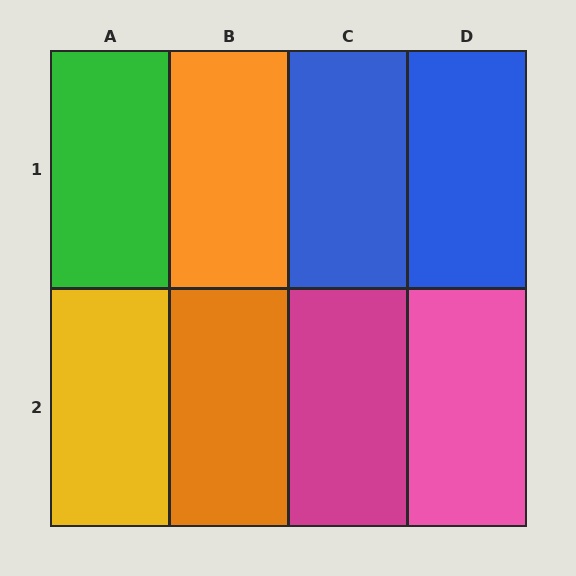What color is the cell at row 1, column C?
Blue.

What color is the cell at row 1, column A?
Green.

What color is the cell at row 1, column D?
Blue.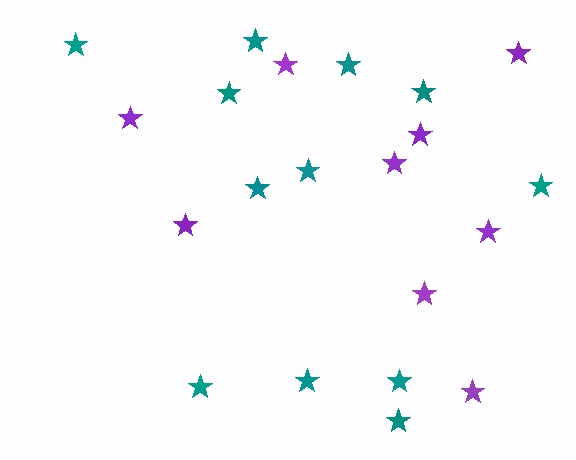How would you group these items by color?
There are 2 groups: one group of purple stars (9) and one group of teal stars (12).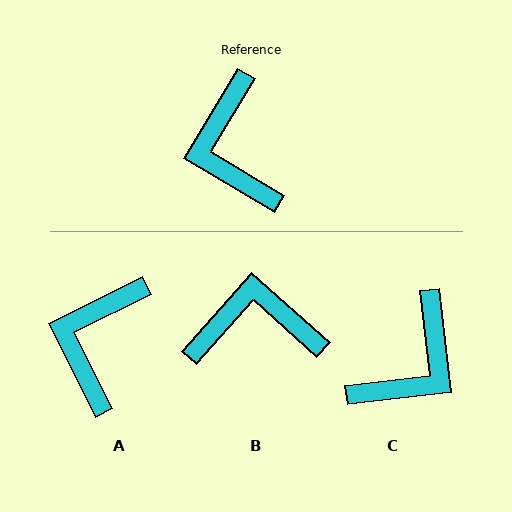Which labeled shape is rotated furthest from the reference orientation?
C, about 127 degrees away.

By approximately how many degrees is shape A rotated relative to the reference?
Approximately 33 degrees clockwise.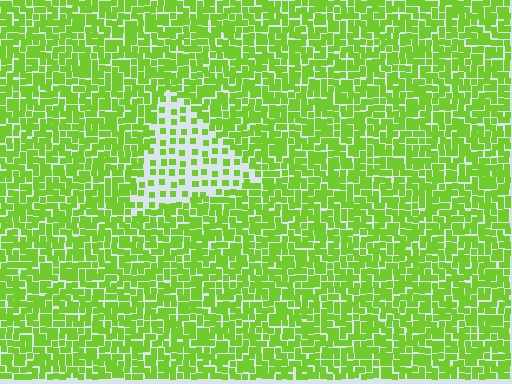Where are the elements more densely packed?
The elements are more densely packed outside the triangle boundary.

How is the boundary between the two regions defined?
The boundary is defined by a change in element density (approximately 2.6x ratio). All elements are the same color, size, and shape.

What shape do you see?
I see a triangle.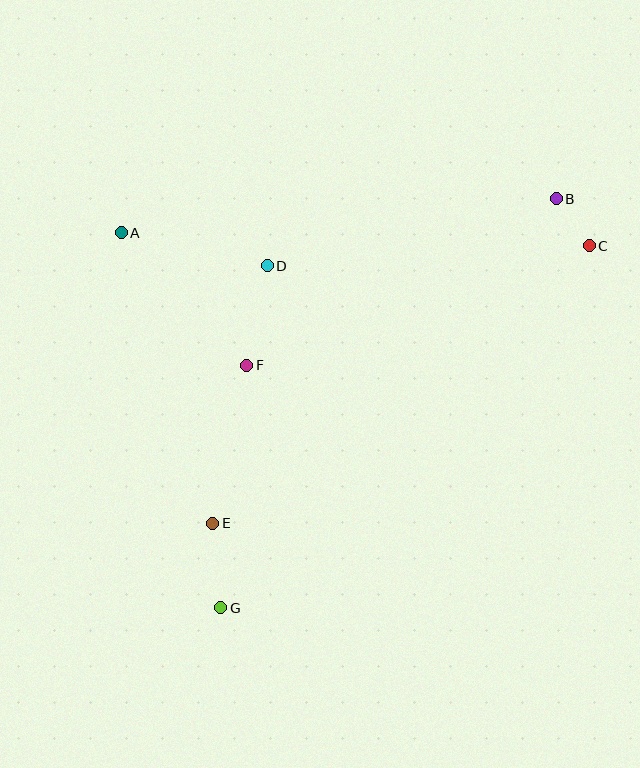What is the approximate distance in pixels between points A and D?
The distance between A and D is approximately 150 pixels.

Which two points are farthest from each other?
Points B and G are farthest from each other.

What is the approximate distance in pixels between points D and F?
The distance between D and F is approximately 102 pixels.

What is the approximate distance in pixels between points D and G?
The distance between D and G is approximately 345 pixels.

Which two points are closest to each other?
Points B and C are closest to each other.